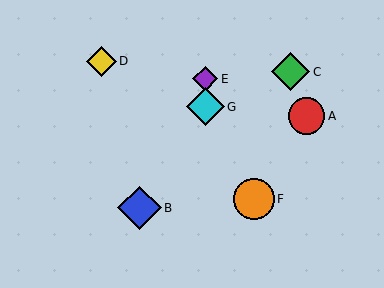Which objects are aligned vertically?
Objects E, G are aligned vertically.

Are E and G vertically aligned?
Yes, both are at x≈205.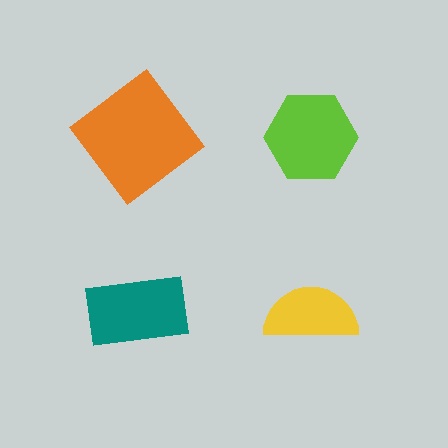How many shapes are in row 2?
2 shapes.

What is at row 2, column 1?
A teal rectangle.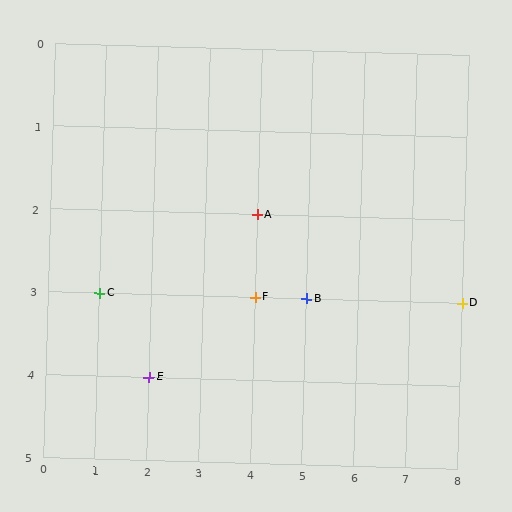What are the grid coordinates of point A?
Point A is at grid coordinates (4, 2).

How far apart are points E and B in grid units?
Points E and B are 3 columns and 1 row apart (about 3.2 grid units diagonally).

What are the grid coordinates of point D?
Point D is at grid coordinates (8, 3).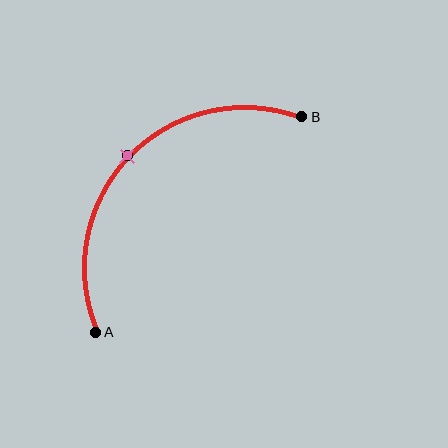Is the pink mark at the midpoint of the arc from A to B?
Yes. The pink mark lies on the arc at equal arc-length from both A and B — it is the arc midpoint.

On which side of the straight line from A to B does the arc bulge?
The arc bulges above and to the left of the straight line connecting A and B.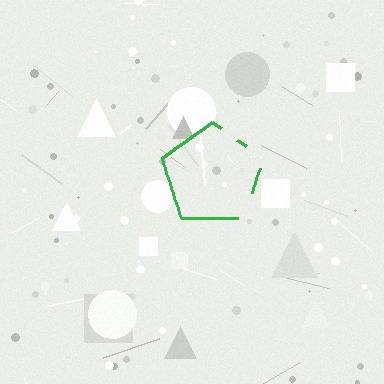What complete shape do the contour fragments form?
The contour fragments form a pentagon.